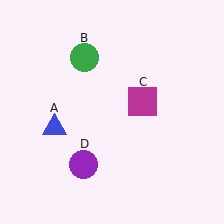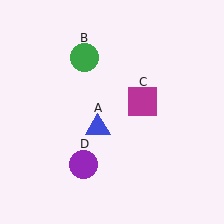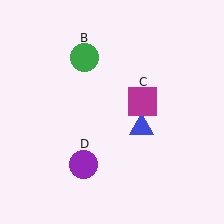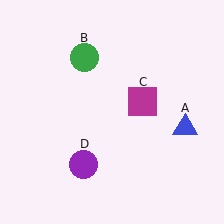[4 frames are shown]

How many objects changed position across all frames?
1 object changed position: blue triangle (object A).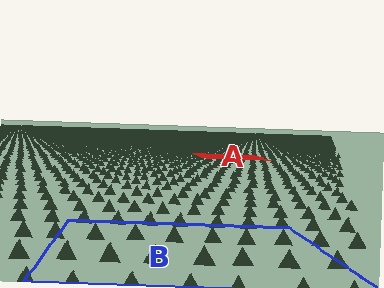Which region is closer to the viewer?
Region B is closer. The texture elements there are larger and more spread out.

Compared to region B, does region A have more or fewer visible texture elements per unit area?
Region A has more texture elements per unit area — they are packed more densely because it is farther away.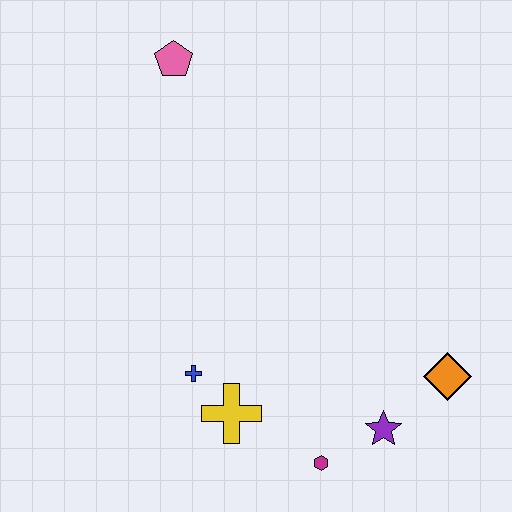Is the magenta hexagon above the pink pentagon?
No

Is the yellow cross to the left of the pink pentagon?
No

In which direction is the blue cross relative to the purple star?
The blue cross is to the left of the purple star.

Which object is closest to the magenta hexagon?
The purple star is closest to the magenta hexagon.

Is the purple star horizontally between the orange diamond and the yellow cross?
Yes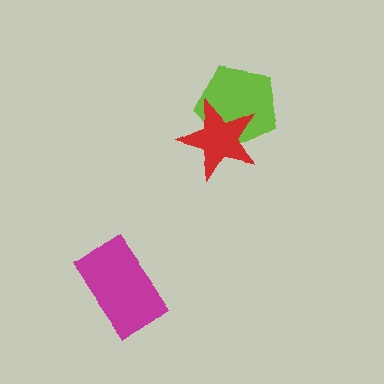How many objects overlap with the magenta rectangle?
0 objects overlap with the magenta rectangle.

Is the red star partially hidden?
No, no other shape covers it.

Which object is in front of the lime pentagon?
The red star is in front of the lime pentagon.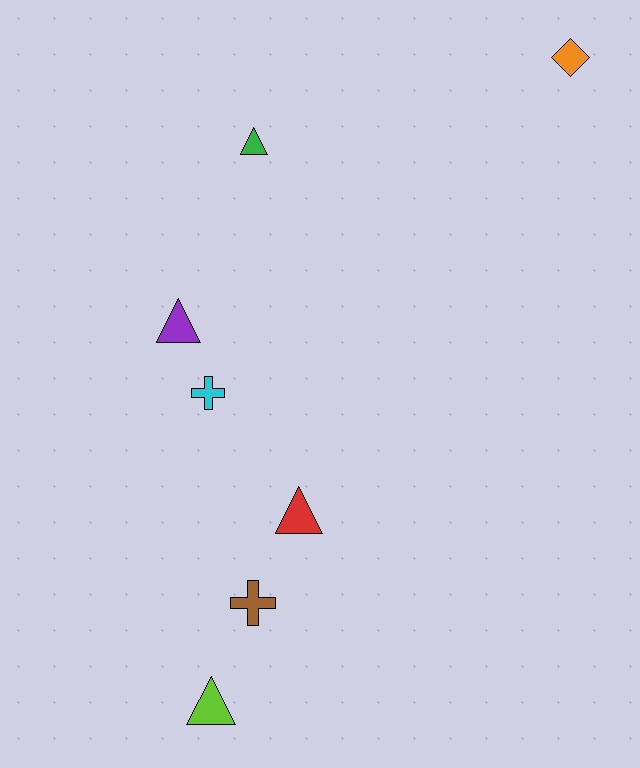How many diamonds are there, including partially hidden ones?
There is 1 diamond.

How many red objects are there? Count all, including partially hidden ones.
There is 1 red object.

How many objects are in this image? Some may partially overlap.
There are 7 objects.